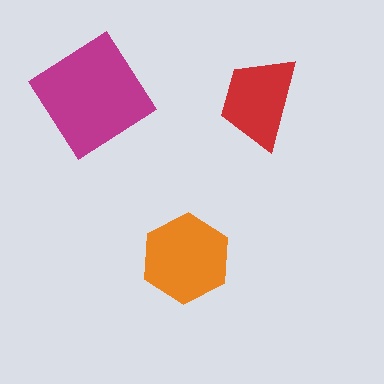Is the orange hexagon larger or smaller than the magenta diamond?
Smaller.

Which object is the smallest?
The red trapezoid.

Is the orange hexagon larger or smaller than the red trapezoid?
Larger.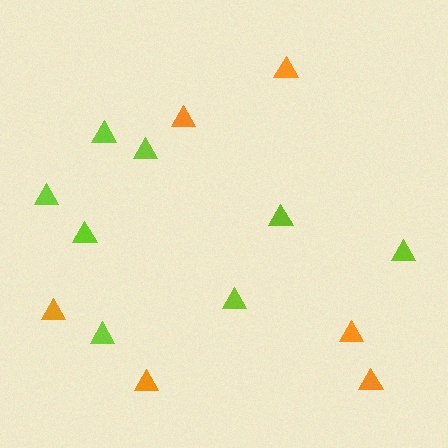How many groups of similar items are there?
There are 2 groups: one group of orange triangles (6) and one group of lime triangles (8).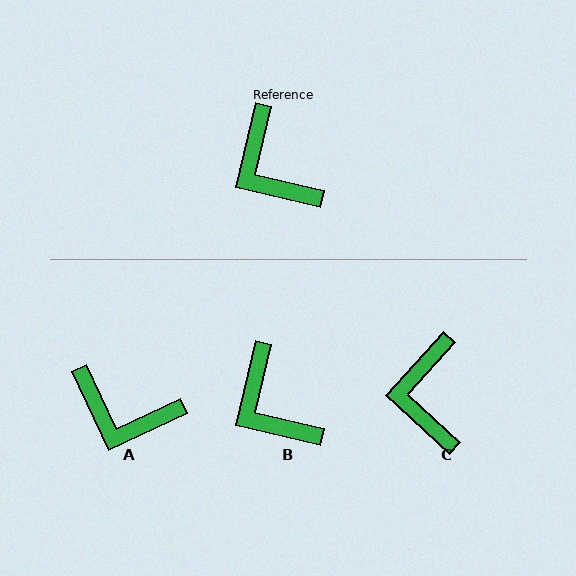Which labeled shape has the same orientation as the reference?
B.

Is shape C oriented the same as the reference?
No, it is off by about 29 degrees.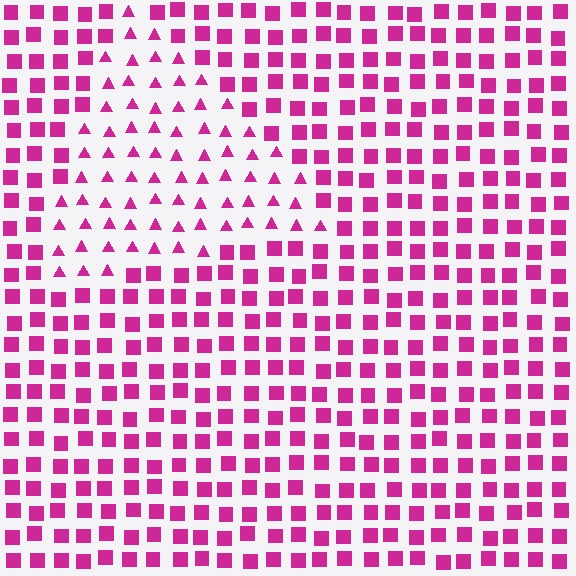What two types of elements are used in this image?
The image uses triangles inside the triangle region and squares outside it.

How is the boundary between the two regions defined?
The boundary is defined by a change in element shape: triangles inside vs. squares outside. All elements share the same color and spacing.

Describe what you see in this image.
The image is filled with small magenta elements arranged in a uniform grid. A triangle-shaped region contains triangles, while the surrounding area contains squares. The boundary is defined purely by the change in element shape.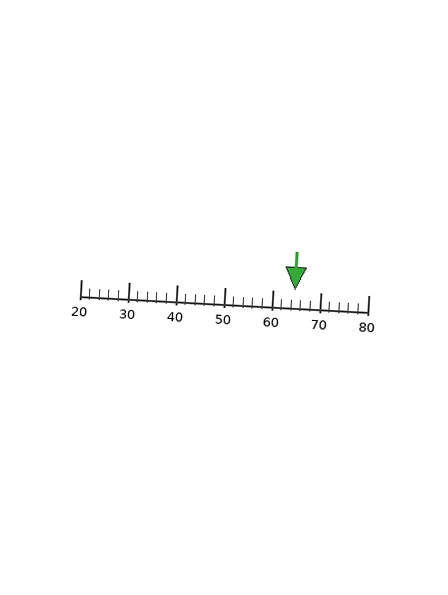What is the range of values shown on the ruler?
The ruler shows values from 20 to 80.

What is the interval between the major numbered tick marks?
The major tick marks are spaced 10 units apart.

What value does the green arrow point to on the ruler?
The green arrow points to approximately 65.